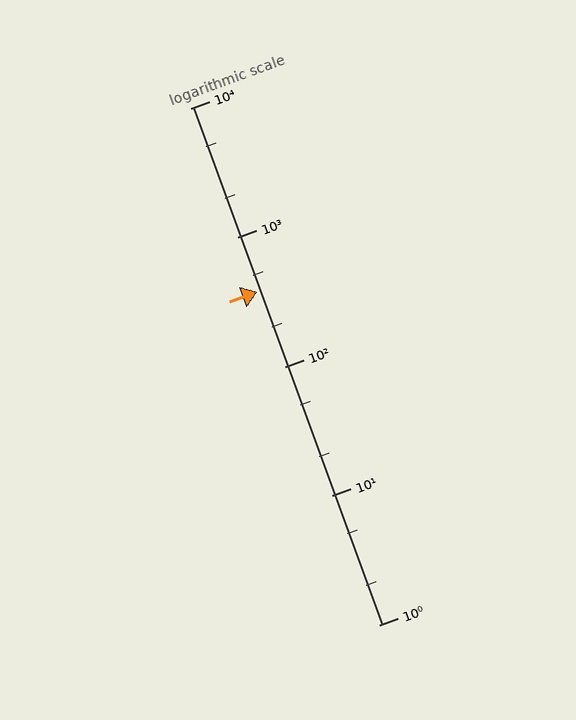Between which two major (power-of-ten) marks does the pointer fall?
The pointer is between 100 and 1000.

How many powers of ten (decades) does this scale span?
The scale spans 4 decades, from 1 to 10000.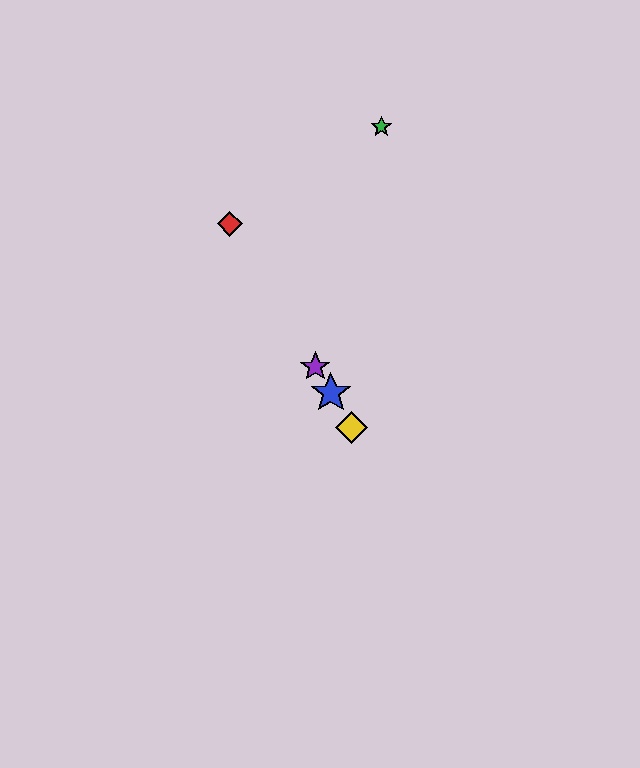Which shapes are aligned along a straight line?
The red diamond, the blue star, the yellow diamond, the purple star are aligned along a straight line.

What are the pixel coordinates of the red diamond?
The red diamond is at (230, 224).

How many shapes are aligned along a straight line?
4 shapes (the red diamond, the blue star, the yellow diamond, the purple star) are aligned along a straight line.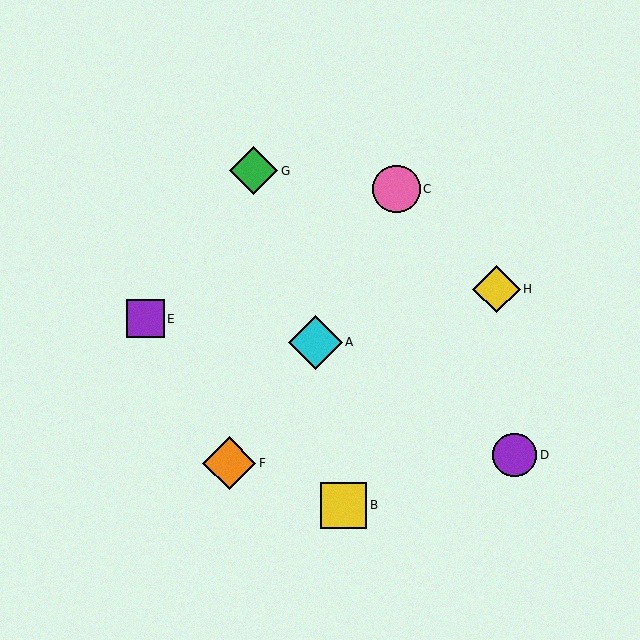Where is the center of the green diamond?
The center of the green diamond is at (254, 171).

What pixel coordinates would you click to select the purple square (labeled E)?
Click at (145, 319) to select the purple square E.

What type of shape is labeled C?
Shape C is a pink circle.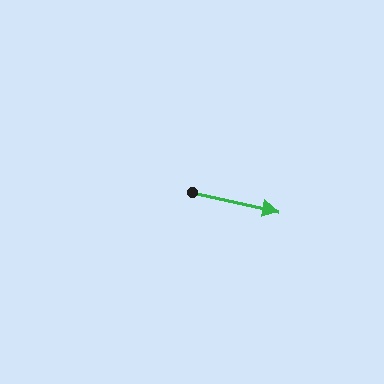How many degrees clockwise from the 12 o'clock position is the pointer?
Approximately 102 degrees.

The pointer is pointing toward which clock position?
Roughly 3 o'clock.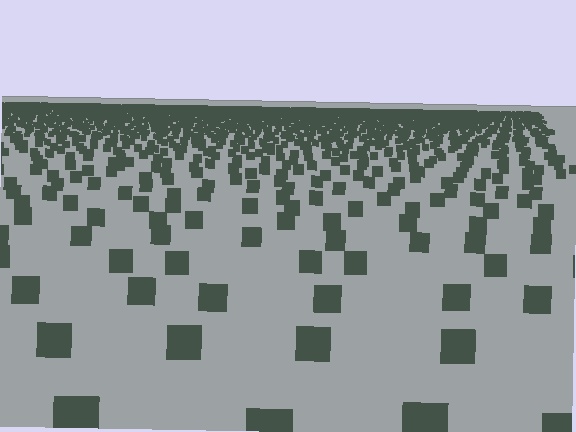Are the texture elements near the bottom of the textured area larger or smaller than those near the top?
Larger. Near the bottom, elements are closer to the viewer and appear at a bigger on-screen size.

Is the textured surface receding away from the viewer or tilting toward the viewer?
The surface is receding away from the viewer. Texture elements get smaller and denser toward the top.